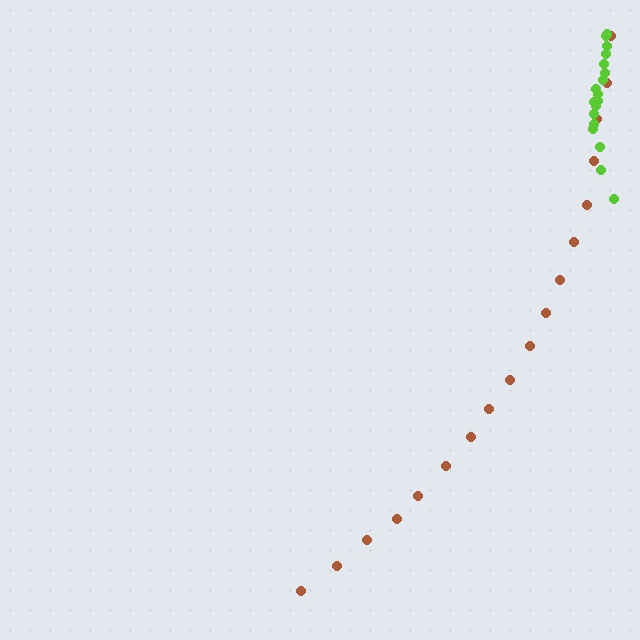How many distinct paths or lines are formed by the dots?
There are 2 distinct paths.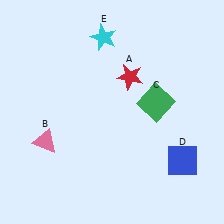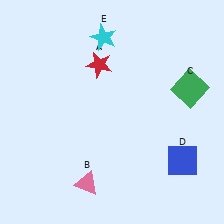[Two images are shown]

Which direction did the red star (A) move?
The red star (A) moved left.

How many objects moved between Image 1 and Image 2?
3 objects moved between the two images.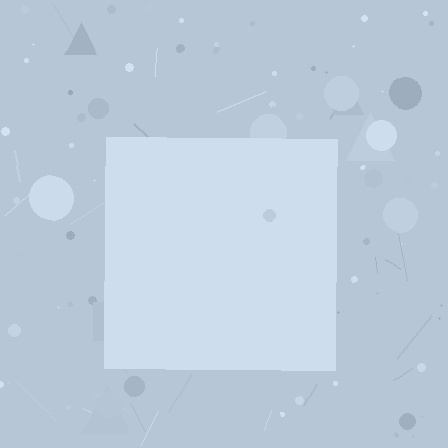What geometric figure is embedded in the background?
A square is embedded in the background.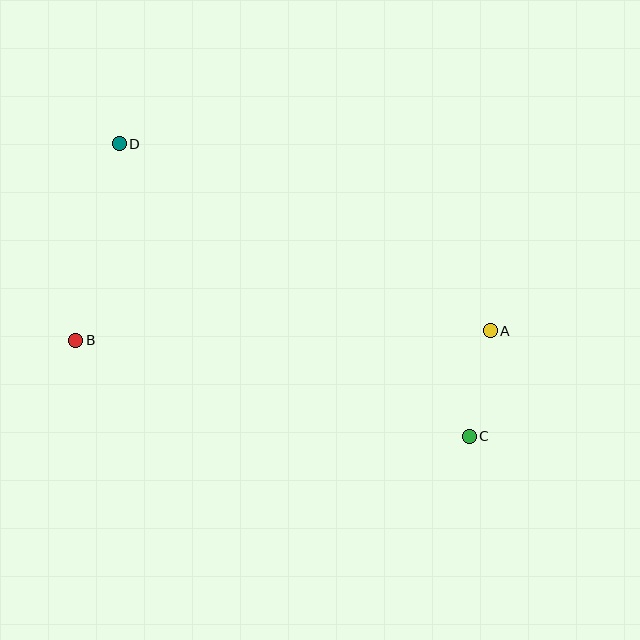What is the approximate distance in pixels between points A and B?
The distance between A and B is approximately 414 pixels.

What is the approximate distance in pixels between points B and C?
The distance between B and C is approximately 405 pixels.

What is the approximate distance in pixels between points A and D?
The distance between A and D is approximately 415 pixels.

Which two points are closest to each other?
Points A and C are closest to each other.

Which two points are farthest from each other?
Points C and D are farthest from each other.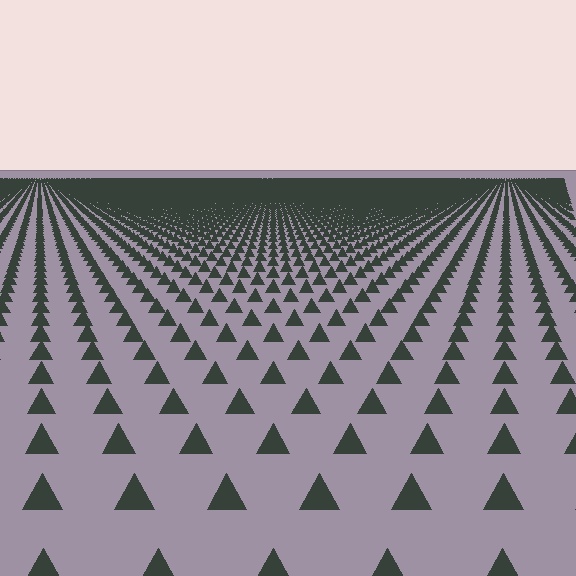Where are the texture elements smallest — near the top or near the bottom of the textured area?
Near the top.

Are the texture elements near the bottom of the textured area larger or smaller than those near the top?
Larger. Near the bottom, elements are closer to the viewer and appear at a bigger on-screen size.